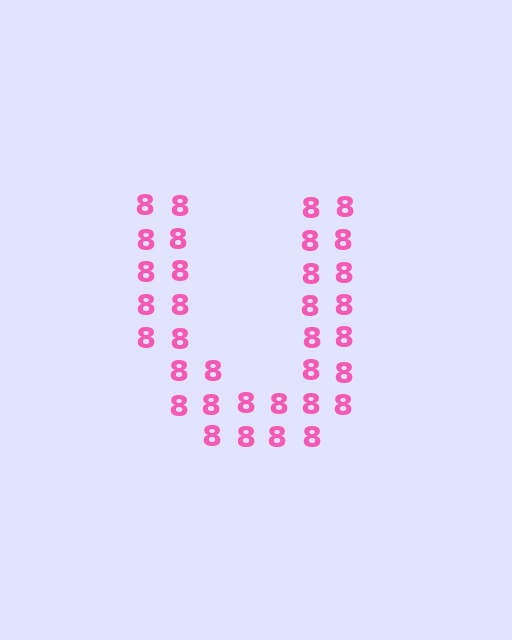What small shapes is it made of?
It is made of small digit 8's.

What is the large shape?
The large shape is the letter U.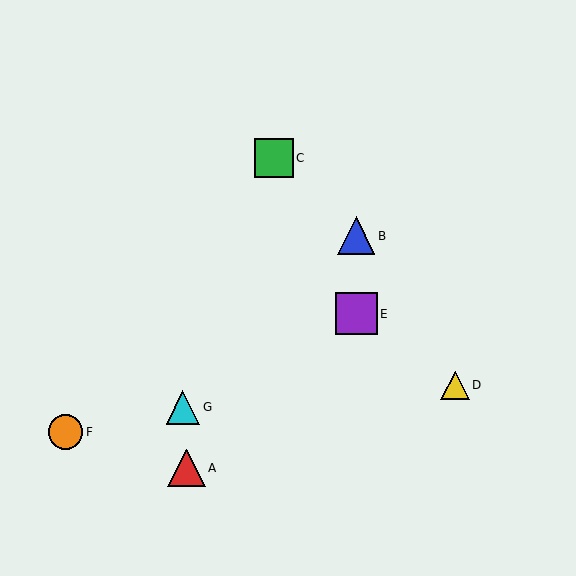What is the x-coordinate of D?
Object D is at x≈455.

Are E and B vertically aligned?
Yes, both are at x≈356.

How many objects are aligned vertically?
2 objects (B, E) are aligned vertically.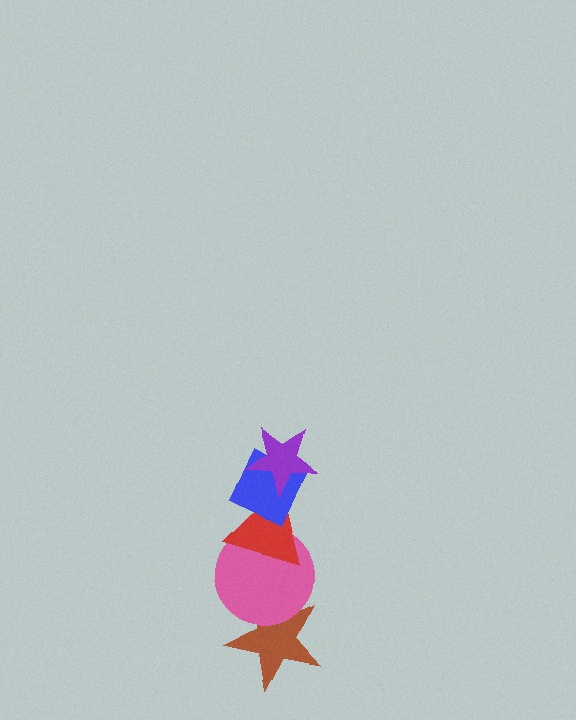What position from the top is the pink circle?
The pink circle is 4th from the top.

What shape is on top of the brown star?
The pink circle is on top of the brown star.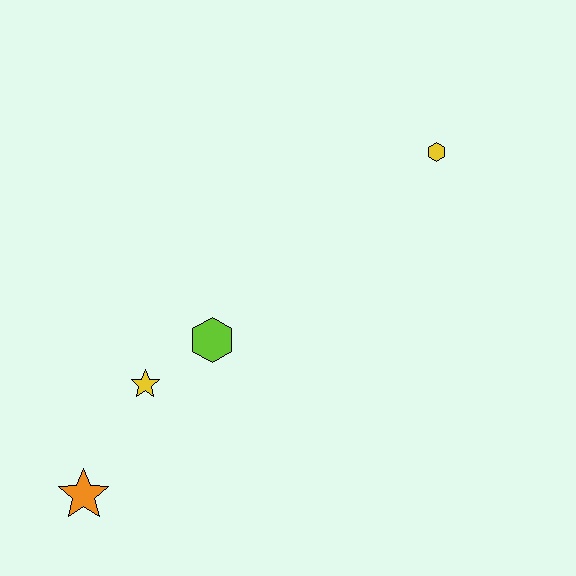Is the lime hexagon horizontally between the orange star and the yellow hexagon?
Yes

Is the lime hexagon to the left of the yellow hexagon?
Yes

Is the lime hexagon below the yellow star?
No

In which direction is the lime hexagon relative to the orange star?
The lime hexagon is above the orange star.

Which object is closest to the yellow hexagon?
The lime hexagon is closest to the yellow hexagon.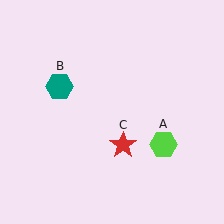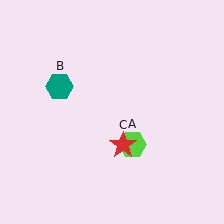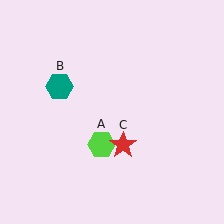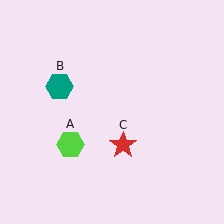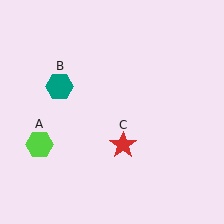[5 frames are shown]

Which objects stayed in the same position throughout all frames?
Teal hexagon (object B) and red star (object C) remained stationary.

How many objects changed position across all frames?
1 object changed position: lime hexagon (object A).